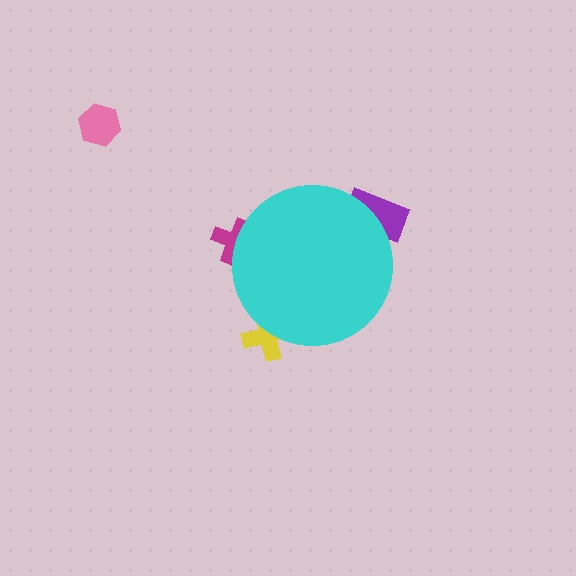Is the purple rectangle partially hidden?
Yes, the purple rectangle is partially hidden behind the cyan circle.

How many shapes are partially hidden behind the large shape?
3 shapes are partially hidden.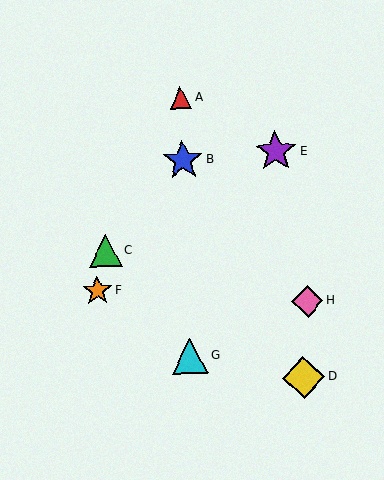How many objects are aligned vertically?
3 objects (A, B, G) are aligned vertically.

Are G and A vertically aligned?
Yes, both are at x≈190.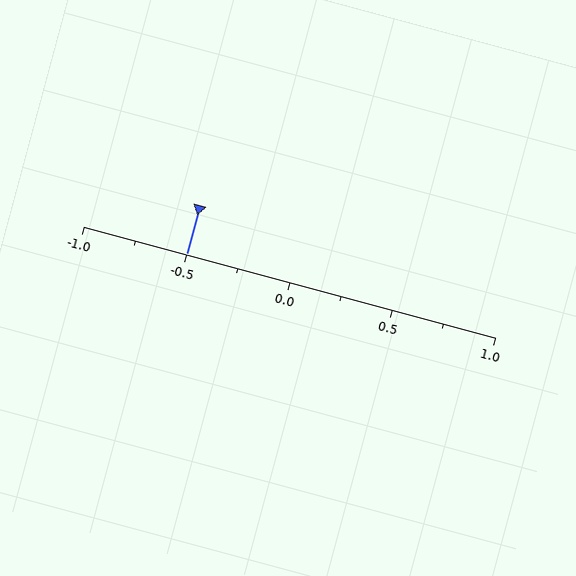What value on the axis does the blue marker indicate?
The marker indicates approximately -0.5.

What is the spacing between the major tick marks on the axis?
The major ticks are spaced 0.5 apart.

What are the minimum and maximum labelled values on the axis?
The axis runs from -1.0 to 1.0.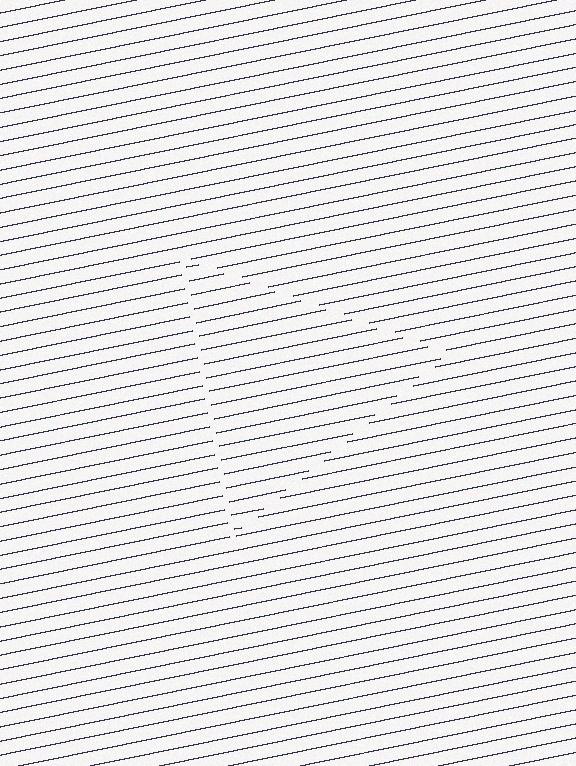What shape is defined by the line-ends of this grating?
An illusory triangle. The interior of the shape contains the same grating, shifted by half a period — the contour is defined by the phase discontinuity where line-ends from the inner and outer gratings abut.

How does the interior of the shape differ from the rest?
The interior of the shape contains the same grating, shifted by half a period — the contour is defined by the phase discontinuity where line-ends from the inner and outer gratings abut.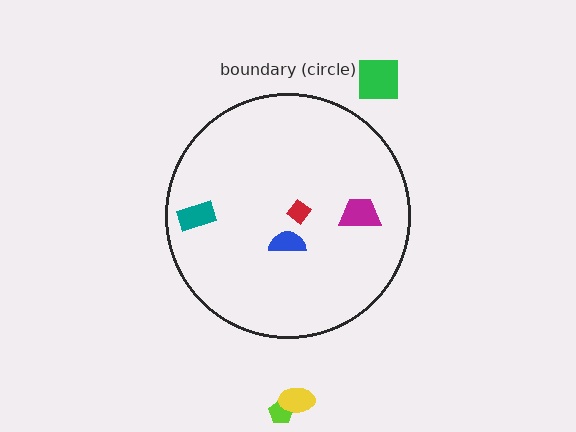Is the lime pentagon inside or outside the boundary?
Outside.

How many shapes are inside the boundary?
4 inside, 3 outside.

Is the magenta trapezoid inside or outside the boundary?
Inside.